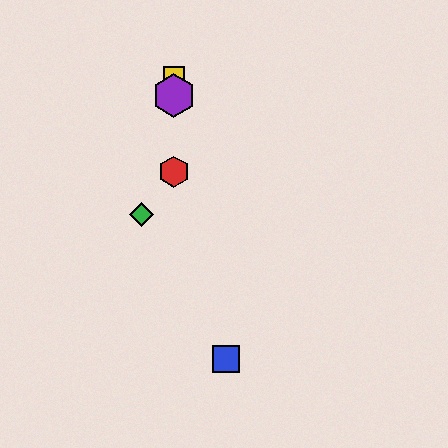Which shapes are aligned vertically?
The red hexagon, the yellow square, the purple hexagon are aligned vertically.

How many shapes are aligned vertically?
3 shapes (the red hexagon, the yellow square, the purple hexagon) are aligned vertically.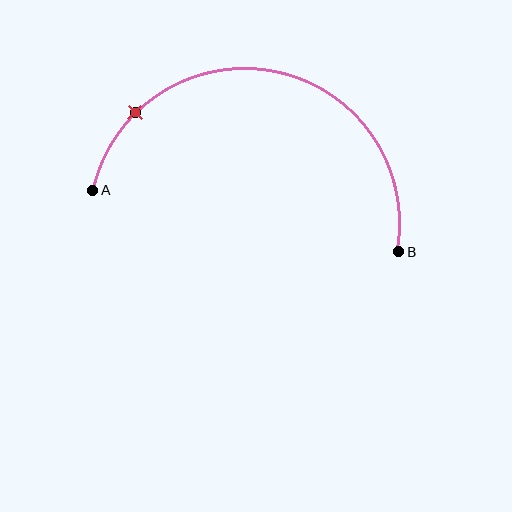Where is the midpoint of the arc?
The arc midpoint is the point on the curve farthest from the straight line joining A and B. It sits above that line.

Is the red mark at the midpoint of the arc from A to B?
No. The red mark lies on the arc but is closer to endpoint A. The arc midpoint would be at the point on the curve equidistant along the arc from both A and B.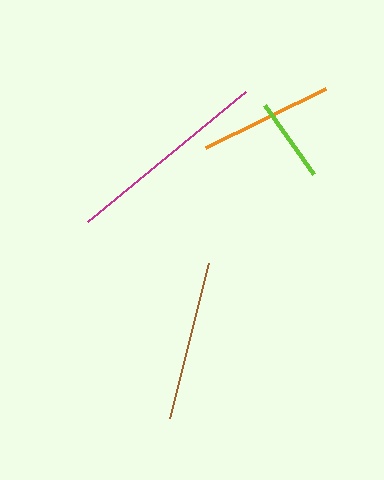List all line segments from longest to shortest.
From longest to shortest: magenta, brown, orange, lime.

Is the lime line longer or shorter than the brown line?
The brown line is longer than the lime line.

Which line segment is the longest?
The magenta line is the longest at approximately 205 pixels.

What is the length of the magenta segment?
The magenta segment is approximately 205 pixels long.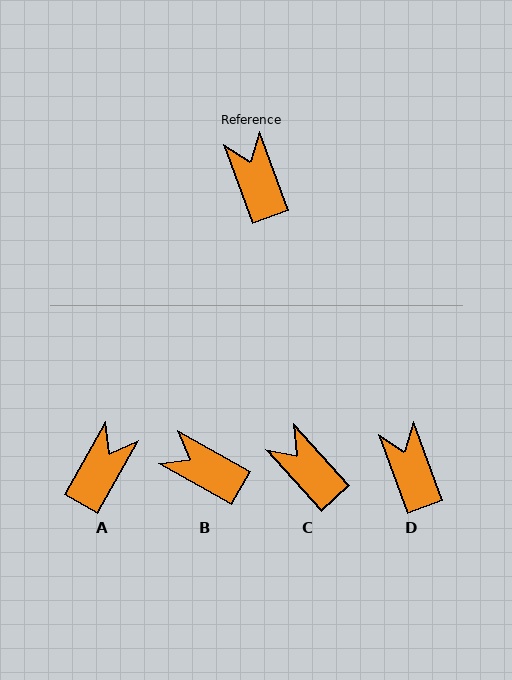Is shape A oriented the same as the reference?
No, it is off by about 50 degrees.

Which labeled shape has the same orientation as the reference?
D.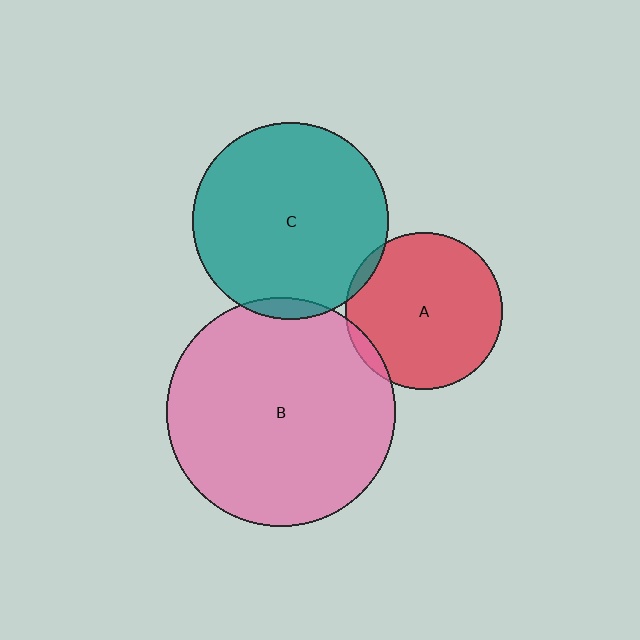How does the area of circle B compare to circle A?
Approximately 2.1 times.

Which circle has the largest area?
Circle B (pink).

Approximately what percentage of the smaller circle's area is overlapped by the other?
Approximately 5%.